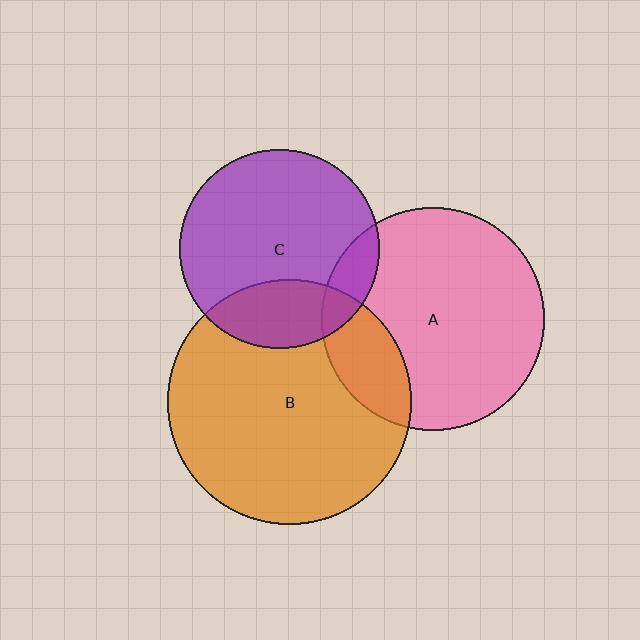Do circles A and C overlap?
Yes.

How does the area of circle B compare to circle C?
Approximately 1.5 times.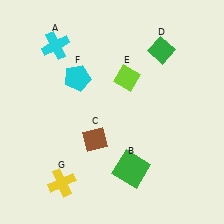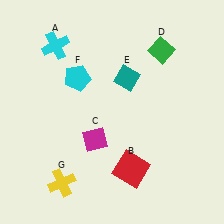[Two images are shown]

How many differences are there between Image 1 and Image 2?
There are 3 differences between the two images.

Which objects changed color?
B changed from green to red. C changed from brown to magenta. E changed from lime to teal.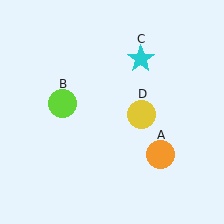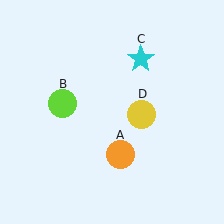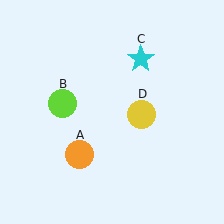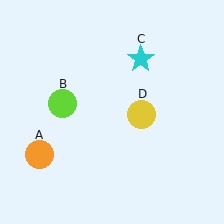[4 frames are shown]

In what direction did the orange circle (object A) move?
The orange circle (object A) moved left.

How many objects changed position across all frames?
1 object changed position: orange circle (object A).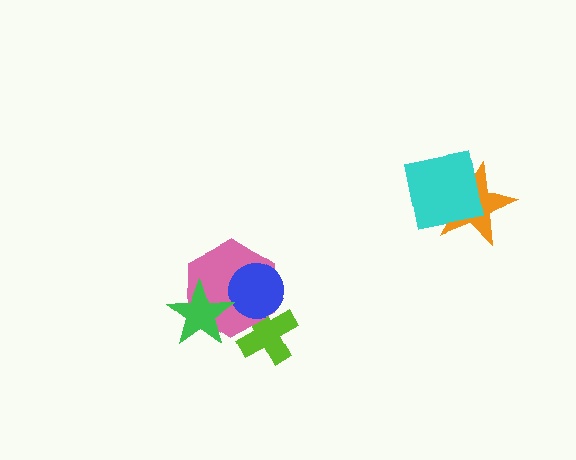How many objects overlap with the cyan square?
1 object overlaps with the cyan square.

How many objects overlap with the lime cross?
2 objects overlap with the lime cross.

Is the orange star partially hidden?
Yes, it is partially covered by another shape.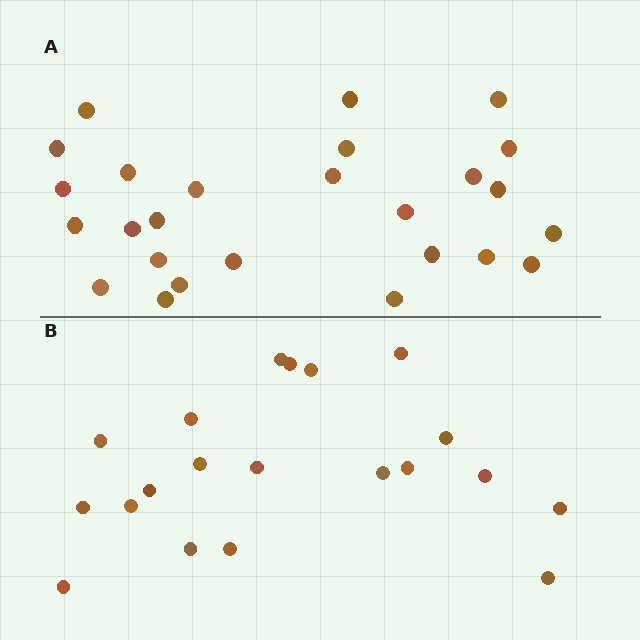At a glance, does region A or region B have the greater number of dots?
Region A (the top region) has more dots.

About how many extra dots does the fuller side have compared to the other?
Region A has about 6 more dots than region B.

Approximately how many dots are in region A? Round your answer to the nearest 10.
About 30 dots. (The exact count is 26, which rounds to 30.)